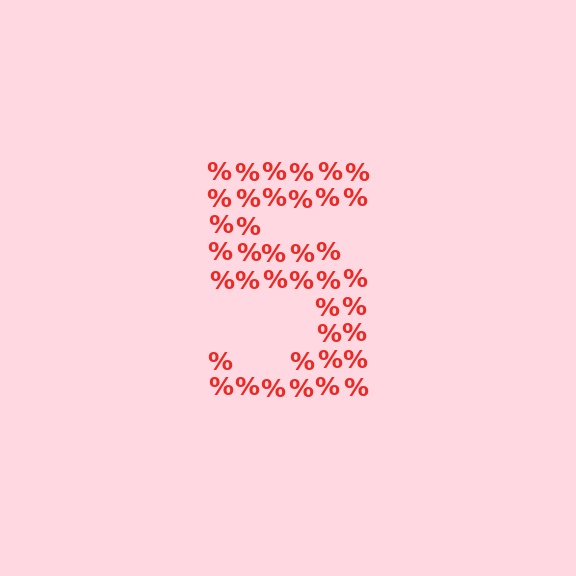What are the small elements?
The small elements are percent signs.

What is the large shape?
The large shape is the digit 5.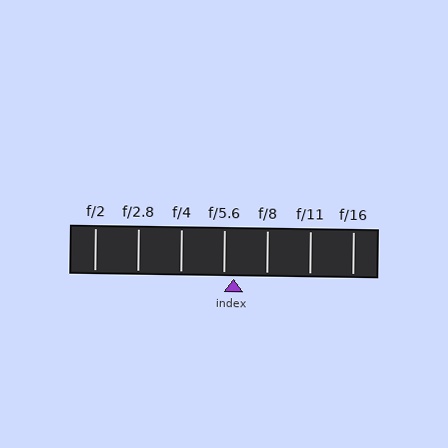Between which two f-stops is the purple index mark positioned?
The index mark is between f/5.6 and f/8.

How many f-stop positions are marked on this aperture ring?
There are 7 f-stop positions marked.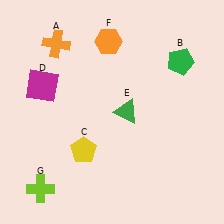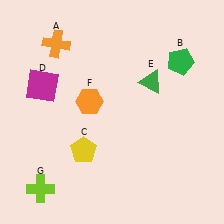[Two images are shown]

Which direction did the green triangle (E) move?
The green triangle (E) moved up.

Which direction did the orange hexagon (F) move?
The orange hexagon (F) moved down.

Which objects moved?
The objects that moved are: the green triangle (E), the orange hexagon (F).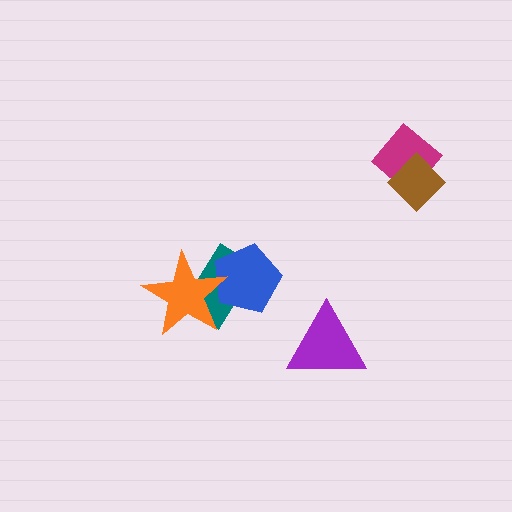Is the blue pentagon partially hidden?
Yes, it is partially covered by another shape.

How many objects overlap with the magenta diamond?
1 object overlaps with the magenta diamond.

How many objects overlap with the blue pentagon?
2 objects overlap with the blue pentagon.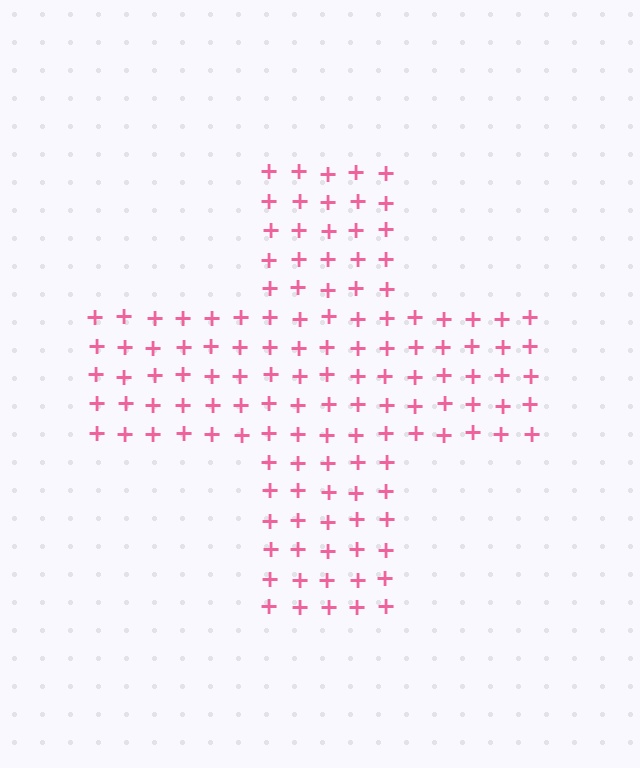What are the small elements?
The small elements are plus signs.